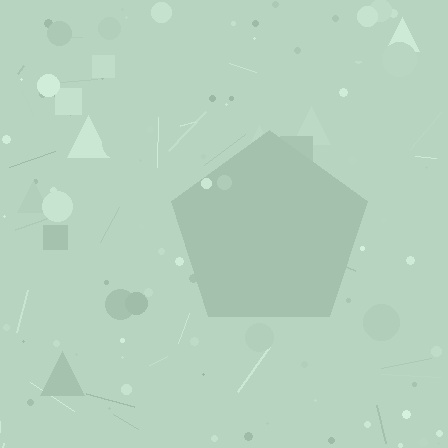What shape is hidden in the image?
A pentagon is hidden in the image.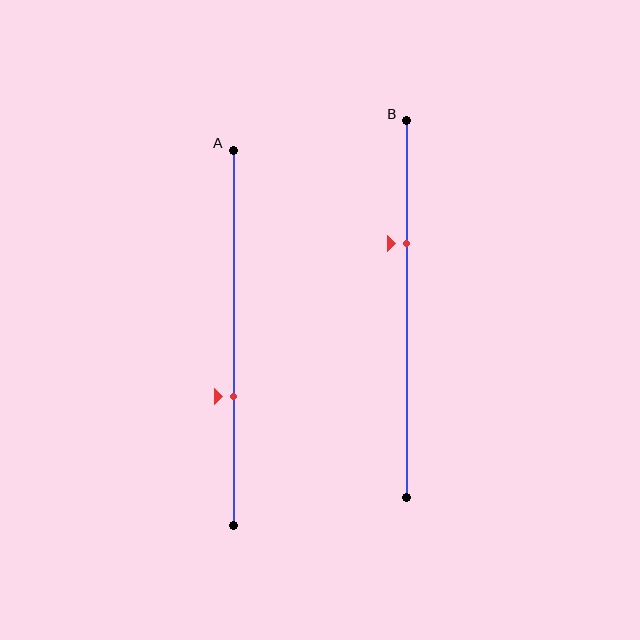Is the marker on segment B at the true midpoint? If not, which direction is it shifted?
No, the marker on segment B is shifted upward by about 17% of the segment length.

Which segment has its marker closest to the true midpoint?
Segment A has its marker closest to the true midpoint.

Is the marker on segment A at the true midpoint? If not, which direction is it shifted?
No, the marker on segment A is shifted downward by about 16% of the segment length.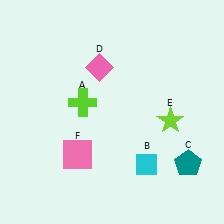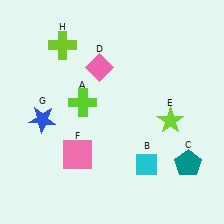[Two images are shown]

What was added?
A blue star (G), a lime cross (H) were added in Image 2.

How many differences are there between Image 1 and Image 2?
There are 2 differences between the two images.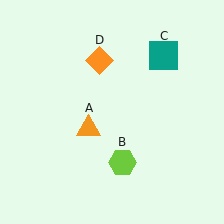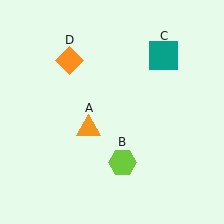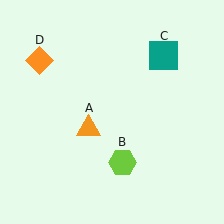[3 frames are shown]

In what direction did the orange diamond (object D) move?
The orange diamond (object D) moved left.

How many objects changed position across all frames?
1 object changed position: orange diamond (object D).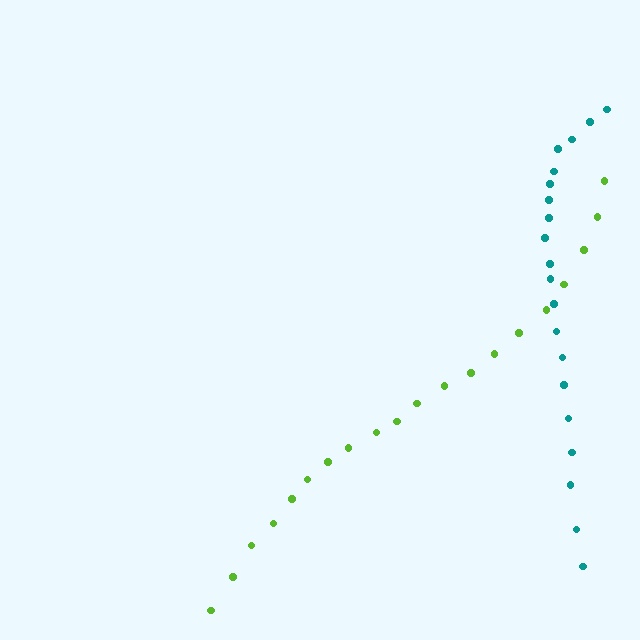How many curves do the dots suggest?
There are 2 distinct paths.